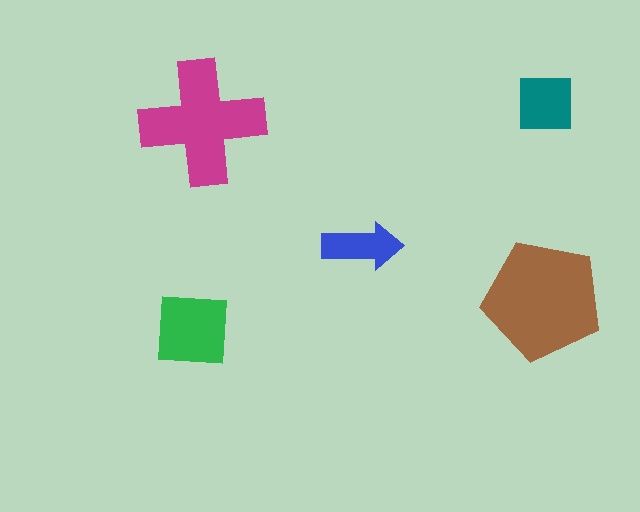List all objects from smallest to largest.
The blue arrow, the teal square, the green square, the magenta cross, the brown pentagon.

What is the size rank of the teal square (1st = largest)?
4th.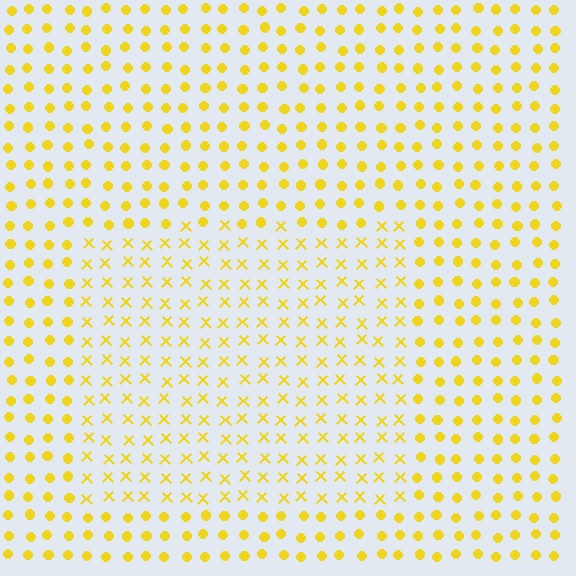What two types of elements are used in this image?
The image uses X marks inside the rectangle region and circles outside it.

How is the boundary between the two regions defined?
The boundary is defined by a change in element shape: X marks inside vs. circles outside. All elements share the same color and spacing.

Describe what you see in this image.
The image is filled with small yellow elements arranged in a uniform grid. A rectangle-shaped region contains X marks, while the surrounding area contains circles. The boundary is defined purely by the change in element shape.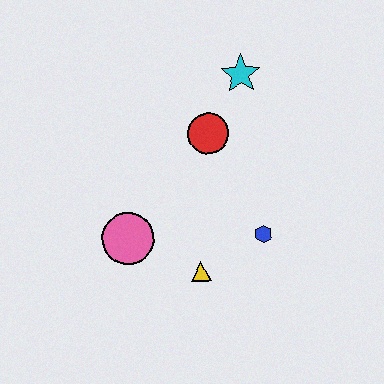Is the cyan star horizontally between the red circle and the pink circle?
No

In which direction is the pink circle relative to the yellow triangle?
The pink circle is to the left of the yellow triangle.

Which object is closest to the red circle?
The cyan star is closest to the red circle.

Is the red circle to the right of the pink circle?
Yes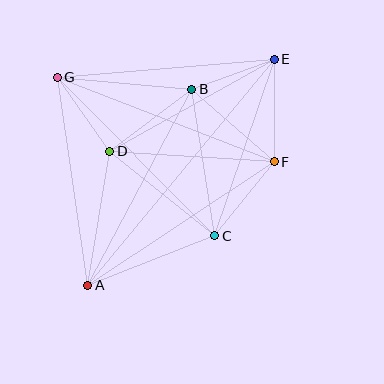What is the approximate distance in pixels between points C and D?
The distance between C and D is approximately 135 pixels.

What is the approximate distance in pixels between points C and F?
The distance between C and F is approximately 95 pixels.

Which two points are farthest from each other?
Points A and E are farthest from each other.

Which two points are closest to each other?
Points B and E are closest to each other.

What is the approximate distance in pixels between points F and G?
The distance between F and G is approximately 233 pixels.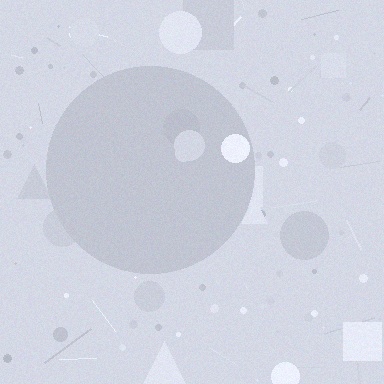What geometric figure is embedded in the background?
A circle is embedded in the background.